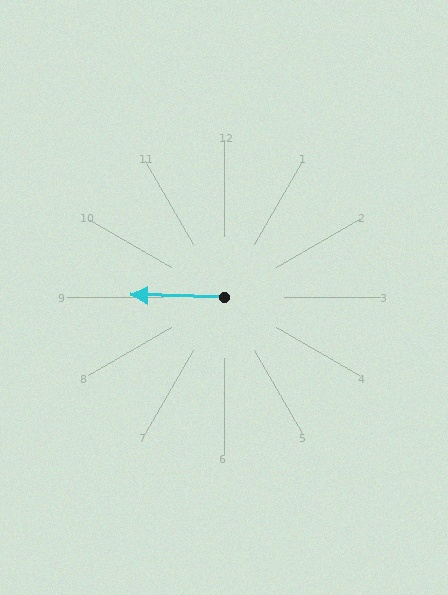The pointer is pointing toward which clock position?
Roughly 9 o'clock.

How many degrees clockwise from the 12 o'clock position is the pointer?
Approximately 272 degrees.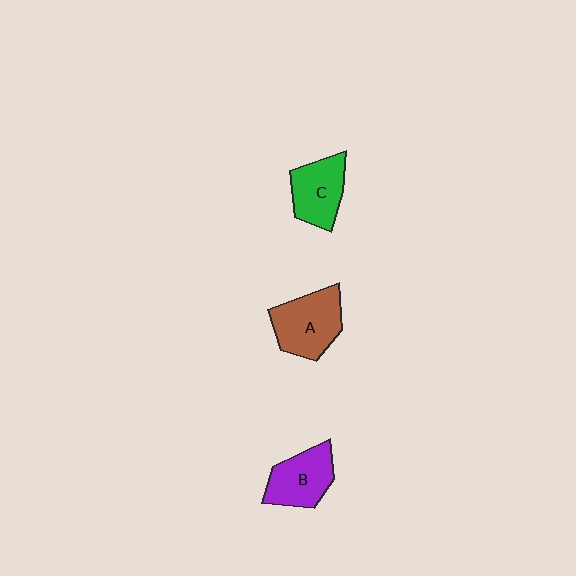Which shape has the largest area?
Shape A (brown).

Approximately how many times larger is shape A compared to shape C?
Approximately 1.2 times.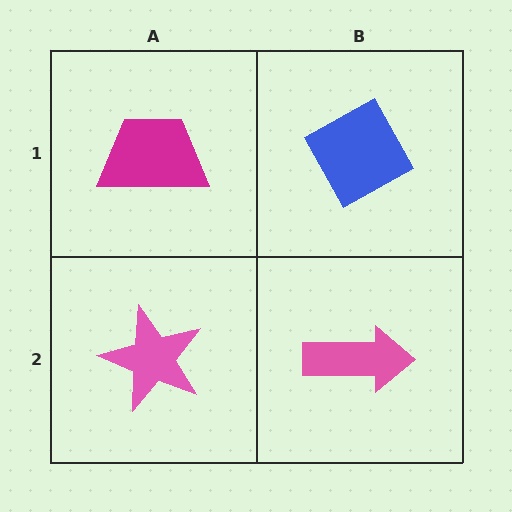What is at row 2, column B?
A pink arrow.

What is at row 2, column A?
A pink star.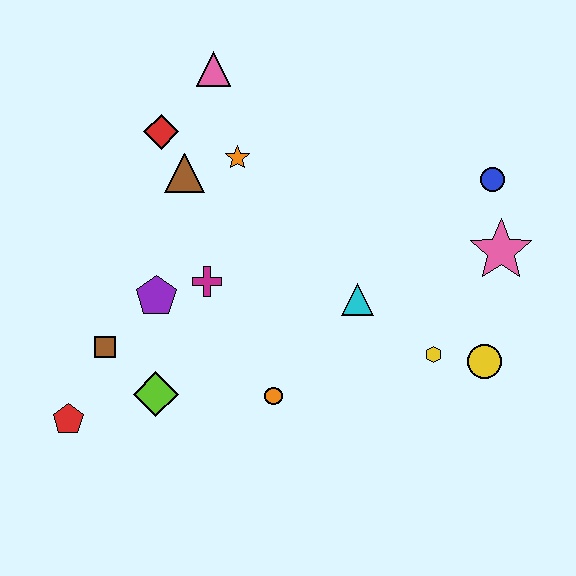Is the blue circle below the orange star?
Yes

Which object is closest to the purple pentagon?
The magenta cross is closest to the purple pentagon.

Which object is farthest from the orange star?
The yellow circle is farthest from the orange star.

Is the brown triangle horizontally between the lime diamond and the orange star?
Yes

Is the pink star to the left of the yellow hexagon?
No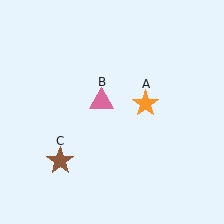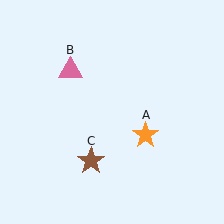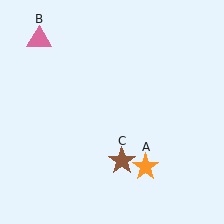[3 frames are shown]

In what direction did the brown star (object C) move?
The brown star (object C) moved right.